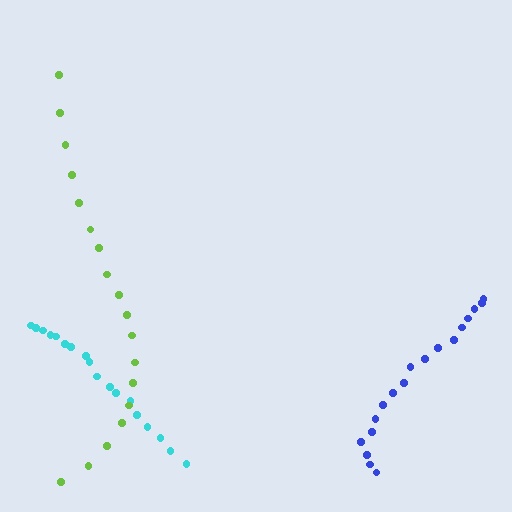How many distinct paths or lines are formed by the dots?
There are 3 distinct paths.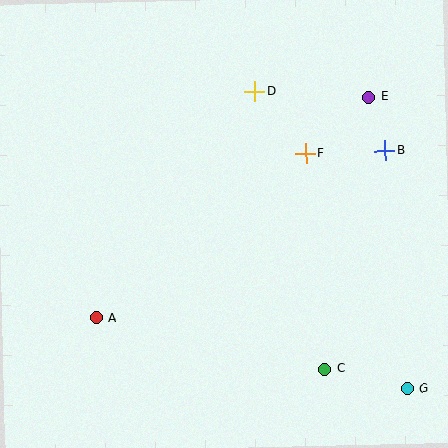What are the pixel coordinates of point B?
Point B is at (385, 151).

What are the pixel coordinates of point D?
Point D is at (255, 91).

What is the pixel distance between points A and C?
The distance between A and C is 235 pixels.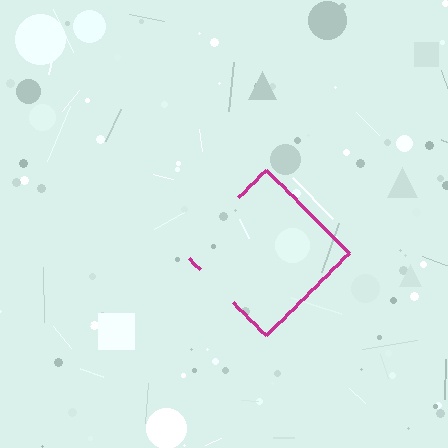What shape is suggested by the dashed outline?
The dashed outline suggests a diamond.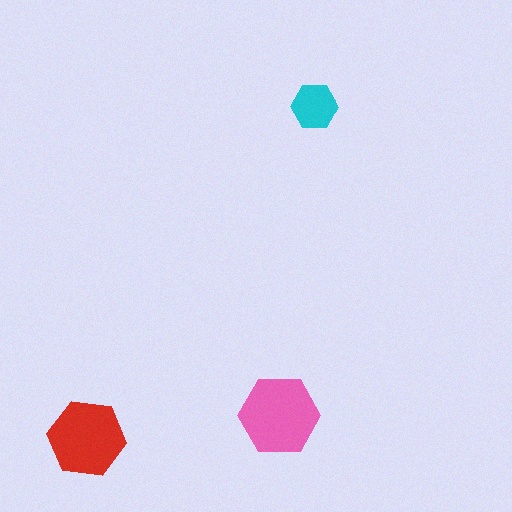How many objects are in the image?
There are 3 objects in the image.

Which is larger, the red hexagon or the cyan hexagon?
The red one.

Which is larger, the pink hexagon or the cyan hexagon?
The pink one.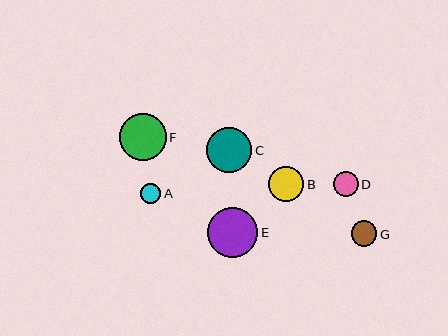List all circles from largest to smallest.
From largest to smallest: E, F, C, B, G, D, A.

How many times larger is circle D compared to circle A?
Circle D is approximately 1.2 times the size of circle A.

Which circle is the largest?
Circle E is the largest with a size of approximately 50 pixels.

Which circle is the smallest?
Circle A is the smallest with a size of approximately 20 pixels.